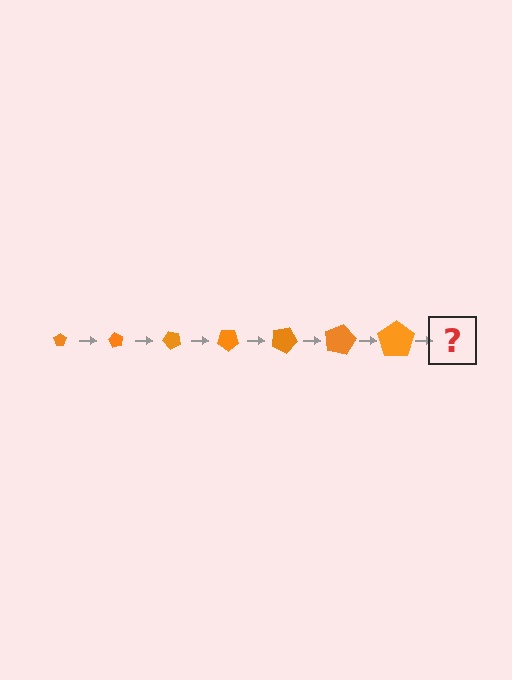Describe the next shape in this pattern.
It should be a pentagon, larger than the previous one and rotated 420 degrees from the start.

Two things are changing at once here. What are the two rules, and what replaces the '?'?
The two rules are that the pentagon grows larger each step and it rotates 60 degrees each step. The '?' should be a pentagon, larger than the previous one and rotated 420 degrees from the start.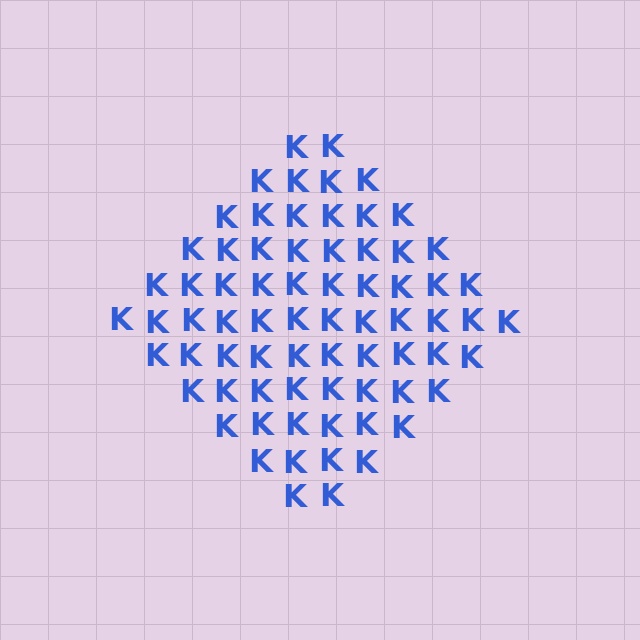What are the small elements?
The small elements are letter K's.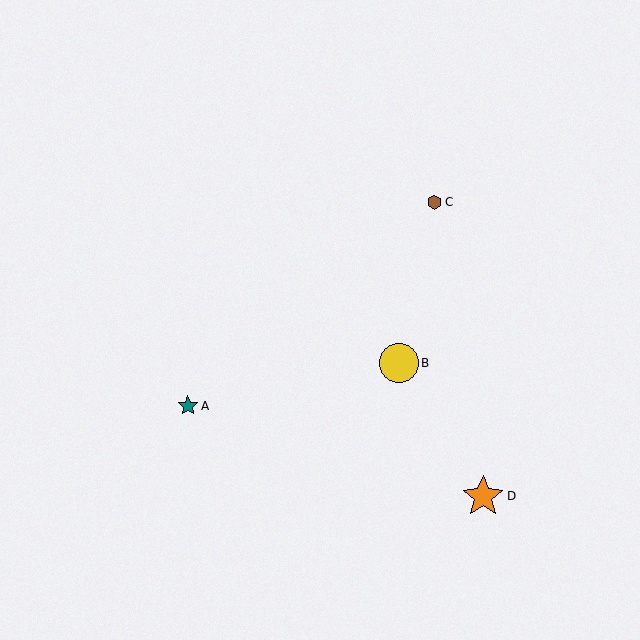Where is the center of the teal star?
The center of the teal star is at (188, 406).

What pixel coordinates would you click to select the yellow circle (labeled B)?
Click at (399, 363) to select the yellow circle B.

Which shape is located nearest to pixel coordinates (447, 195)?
The brown hexagon (labeled C) at (435, 202) is nearest to that location.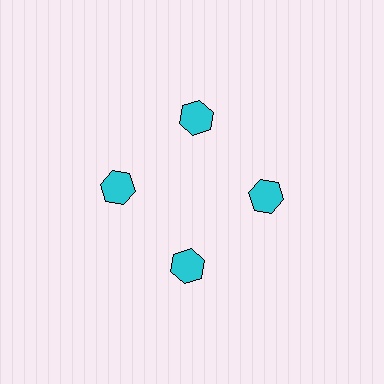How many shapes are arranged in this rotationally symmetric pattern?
There are 4 shapes, arranged in 4 groups of 1.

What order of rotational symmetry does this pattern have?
This pattern has 4-fold rotational symmetry.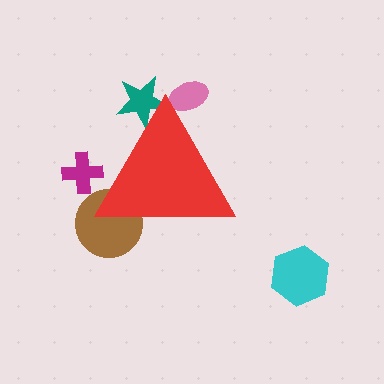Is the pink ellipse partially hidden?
Yes, the pink ellipse is partially hidden behind the red triangle.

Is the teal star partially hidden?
Yes, the teal star is partially hidden behind the red triangle.